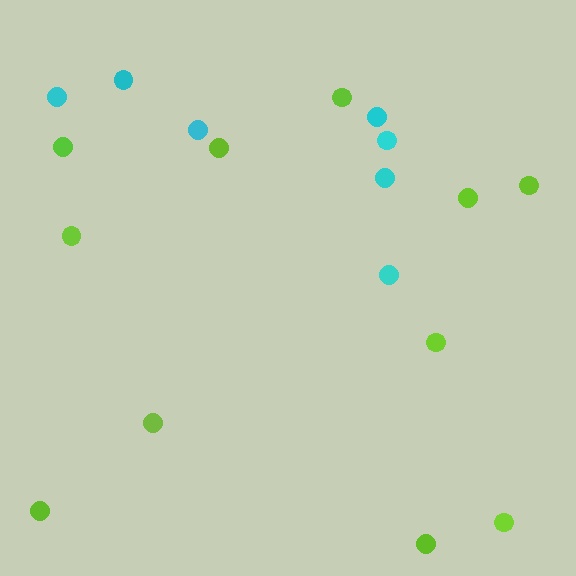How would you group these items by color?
There are 2 groups: one group of cyan circles (7) and one group of lime circles (11).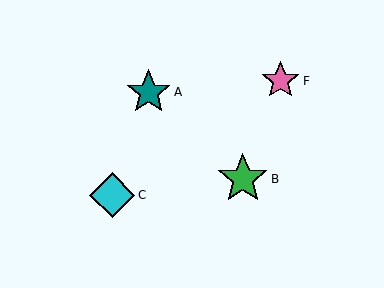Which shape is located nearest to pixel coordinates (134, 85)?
The teal star (labeled A) at (149, 92) is nearest to that location.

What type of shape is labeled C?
Shape C is a cyan diamond.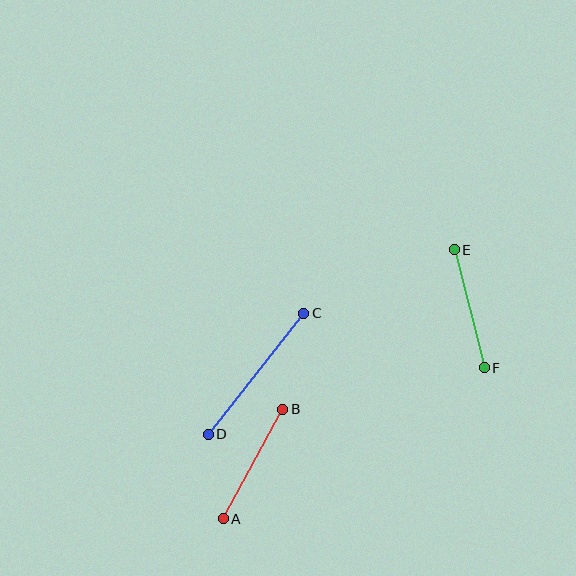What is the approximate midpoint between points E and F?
The midpoint is at approximately (469, 309) pixels.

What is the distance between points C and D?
The distance is approximately 154 pixels.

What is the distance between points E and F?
The distance is approximately 122 pixels.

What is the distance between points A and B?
The distance is approximately 124 pixels.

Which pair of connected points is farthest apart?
Points C and D are farthest apart.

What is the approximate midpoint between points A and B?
The midpoint is at approximately (253, 464) pixels.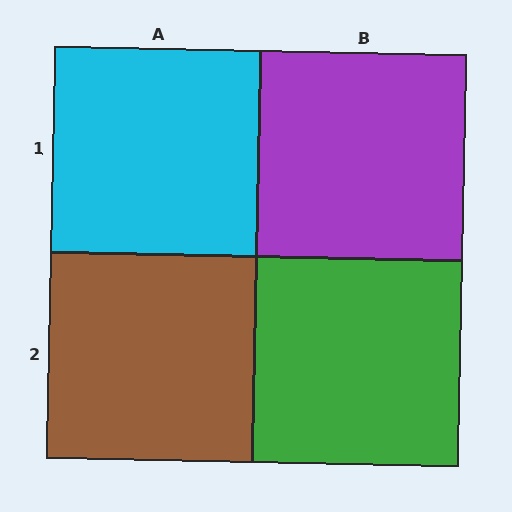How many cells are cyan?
1 cell is cyan.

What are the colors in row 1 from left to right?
Cyan, purple.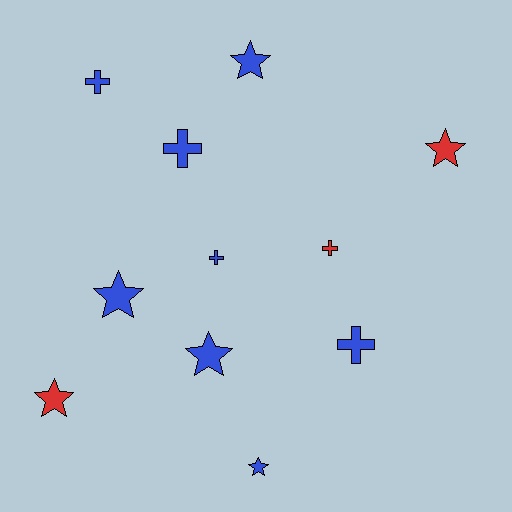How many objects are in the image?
There are 11 objects.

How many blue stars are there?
There are 4 blue stars.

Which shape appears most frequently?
Star, with 6 objects.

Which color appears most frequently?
Blue, with 8 objects.